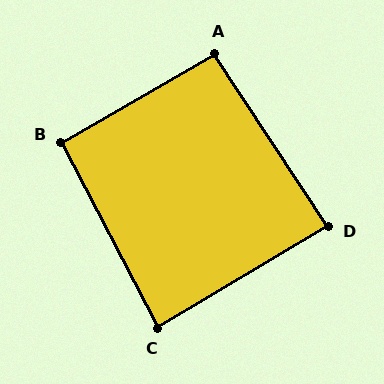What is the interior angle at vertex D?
Approximately 87 degrees (approximately right).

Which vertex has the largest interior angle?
A, at approximately 93 degrees.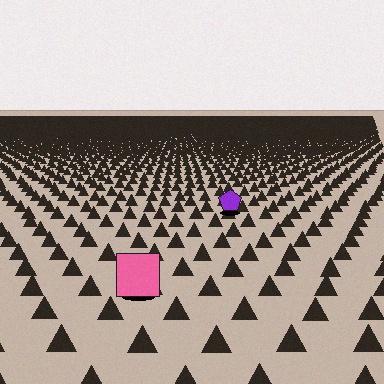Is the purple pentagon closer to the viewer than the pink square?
No. The pink square is closer — you can tell from the texture gradient: the ground texture is coarser near it.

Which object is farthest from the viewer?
The purple pentagon is farthest from the viewer. It appears smaller and the ground texture around it is denser.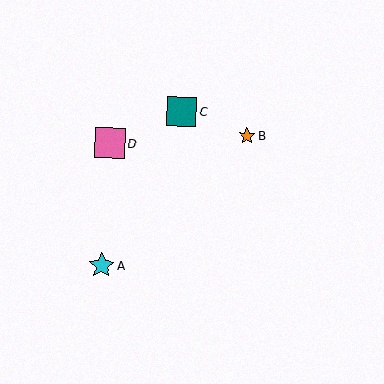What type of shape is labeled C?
Shape C is a teal square.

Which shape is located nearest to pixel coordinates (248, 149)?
The orange star (labeled B) at (247, 136) is nearest to that location.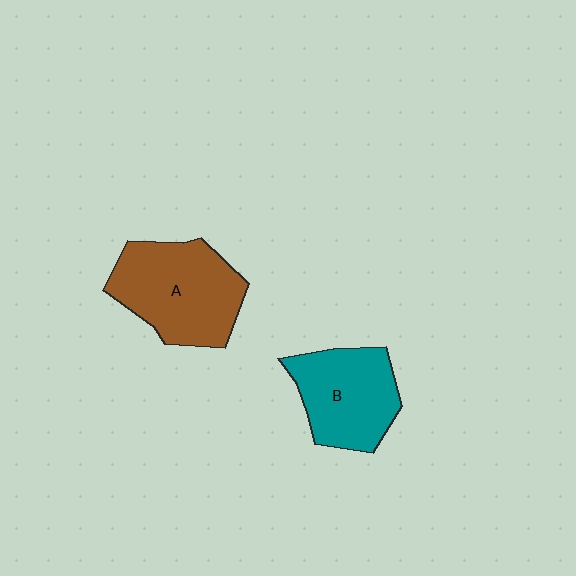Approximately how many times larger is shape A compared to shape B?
Approximately 1.2 times.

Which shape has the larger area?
Shape A (brown).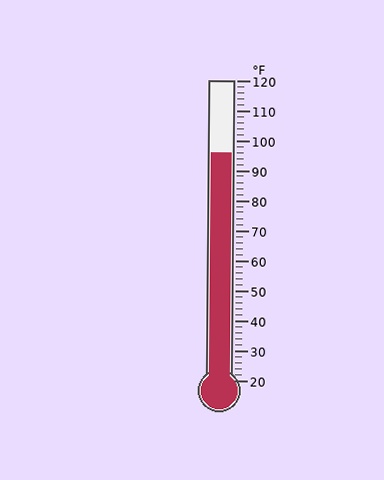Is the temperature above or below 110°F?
The temperature is below 110°F.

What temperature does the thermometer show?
The thermometer shows approximately 96°F.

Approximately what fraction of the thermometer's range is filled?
The thermometer is filled to approximately 75% of its range.